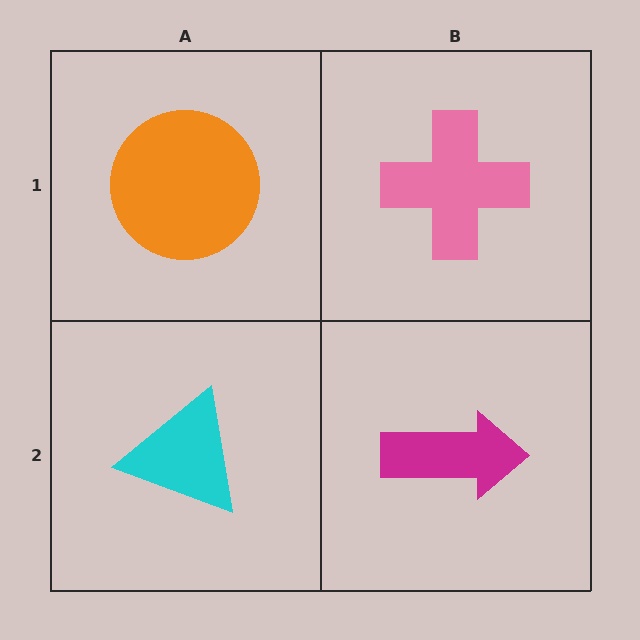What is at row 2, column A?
A cyan triangle.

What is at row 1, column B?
A pink cross.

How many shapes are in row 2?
2 shapes.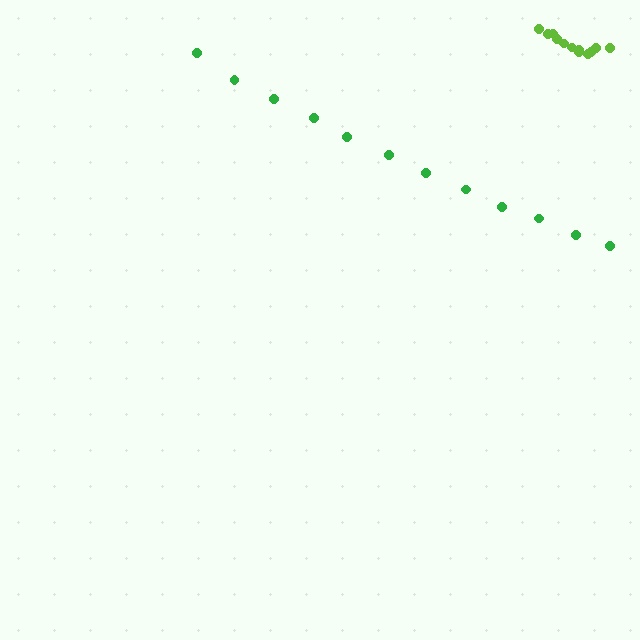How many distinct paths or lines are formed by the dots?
There are 2 distinct paths.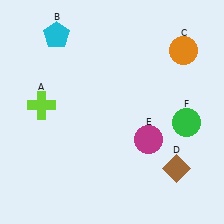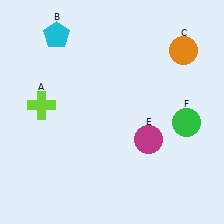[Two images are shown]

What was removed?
The brown diamond (D) was removed in Image 2.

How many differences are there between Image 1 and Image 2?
There is 1 difference between the two images.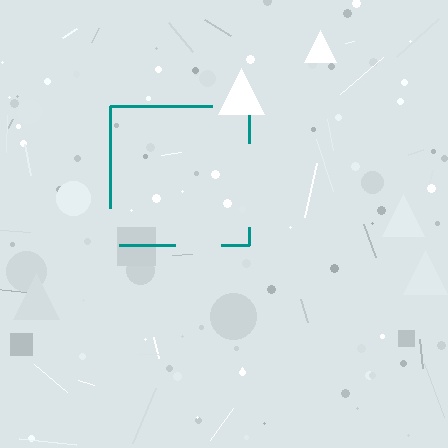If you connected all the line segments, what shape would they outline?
They would outline a square.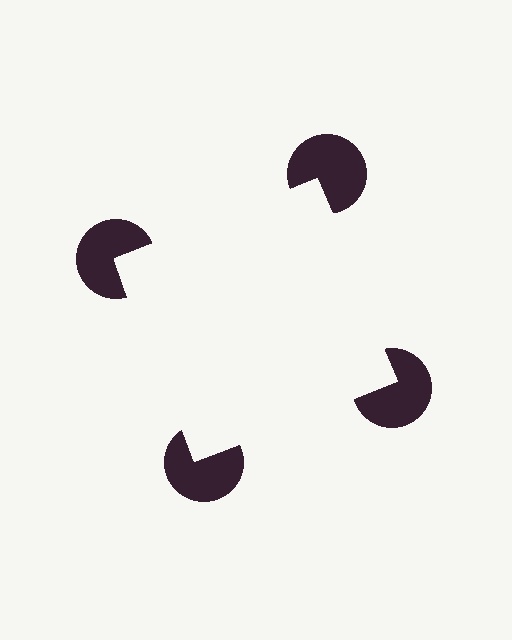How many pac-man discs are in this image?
There are 4 — one at each vertex of the illusory square.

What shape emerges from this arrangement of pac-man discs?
An illusory square — its edges are inferred from the aligned wedge cuts in the pac-man discs, not physically drawn.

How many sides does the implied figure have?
4 sides.